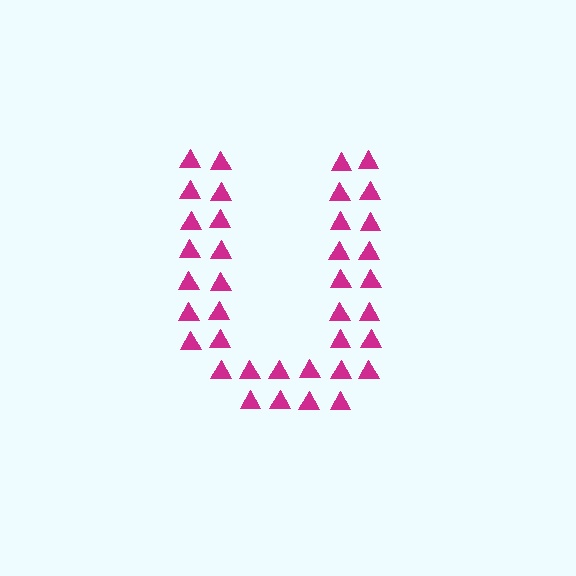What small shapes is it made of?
It is made of small triangles.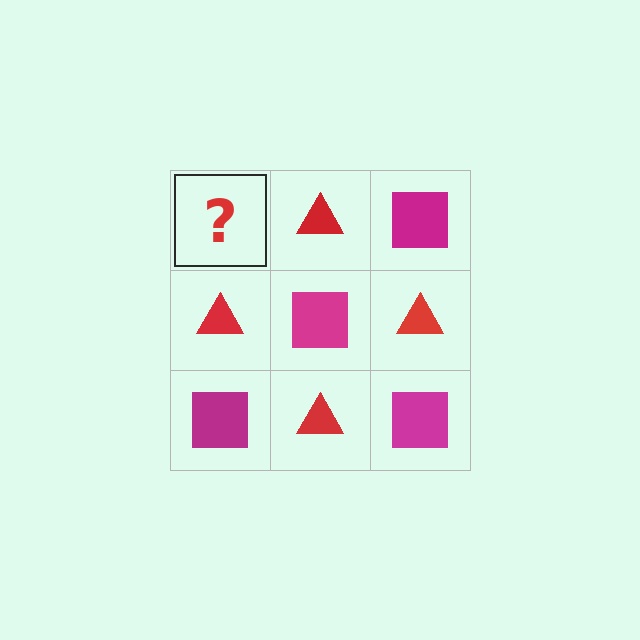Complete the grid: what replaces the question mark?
The question mark should be replaced with a magenta square.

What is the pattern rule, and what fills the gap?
The rule is that it alternates magenta square and red triangle in a checkerboard pattern. The gap should be filled with a magenta square.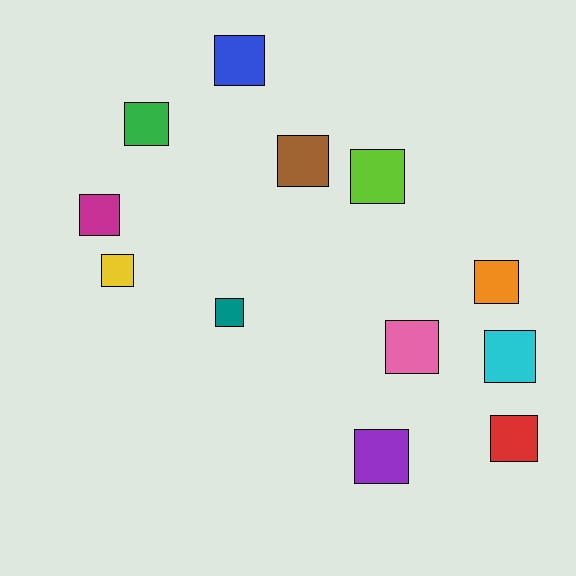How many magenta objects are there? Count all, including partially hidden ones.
There is 1 magenta object.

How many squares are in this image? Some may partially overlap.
There are 12 squares.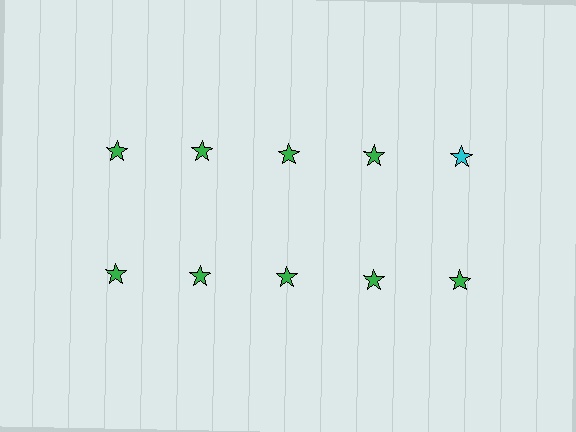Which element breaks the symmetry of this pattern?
The cyan star in the top row, rightmost column breaks the symmetry. All other shapes are green stars.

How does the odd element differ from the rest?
It has a different color: cyan instead of green.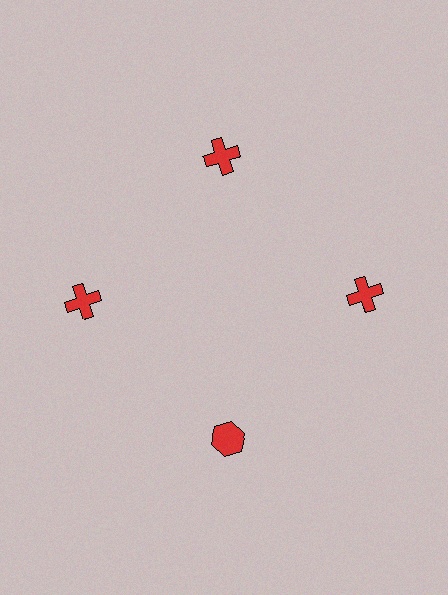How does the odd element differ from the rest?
It has a different shape: hexagon instead of cross.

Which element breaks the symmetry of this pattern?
The red hexagon at roughly the 6 o'clock position breaks the symmetry. All other shapes are red crosses.